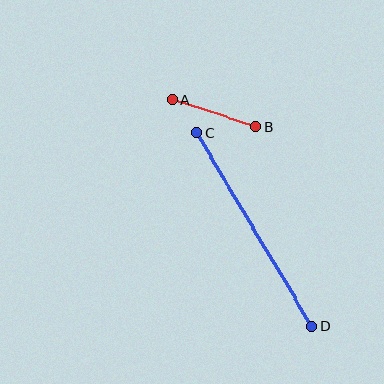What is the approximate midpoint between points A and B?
The midpoint is at approximately (214, 113) pixels.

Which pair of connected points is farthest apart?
Points C and D are farthest apart.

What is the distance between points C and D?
The distance is approximately 224 pixels.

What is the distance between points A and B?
The distance is approximately 87 pixels.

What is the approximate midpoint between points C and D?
The midpoint is at approximately (254, 229) pixels.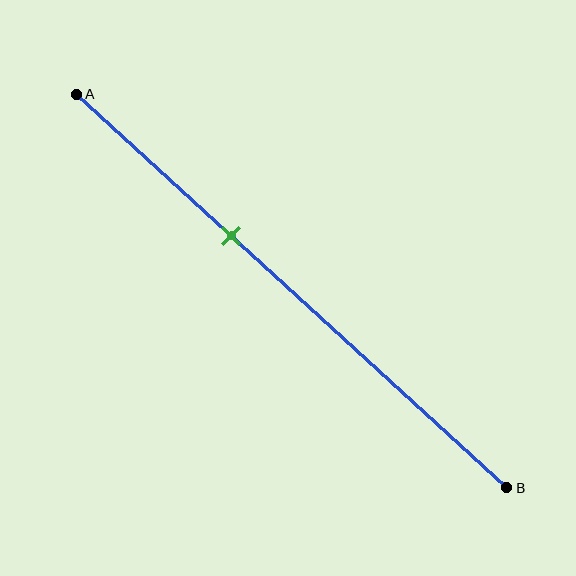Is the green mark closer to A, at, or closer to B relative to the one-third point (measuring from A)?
The green mark is approximately at the one-third point of segment AB.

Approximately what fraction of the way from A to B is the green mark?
The green mark is approximately 35% of the way from A to B.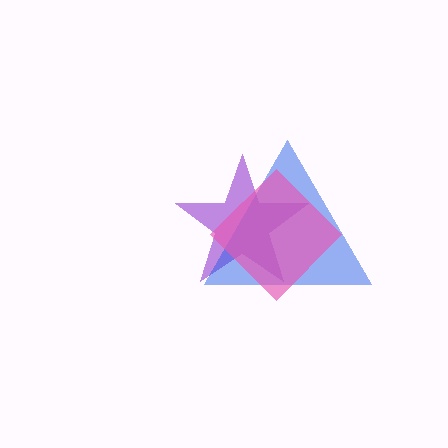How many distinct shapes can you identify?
There are 3 distinct shapes: a purple star, a blue triangle, a pink diamond.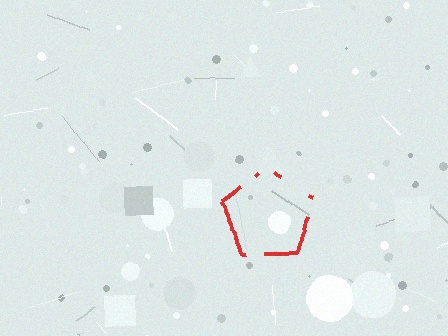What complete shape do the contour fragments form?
The contour fragments form a pentagon.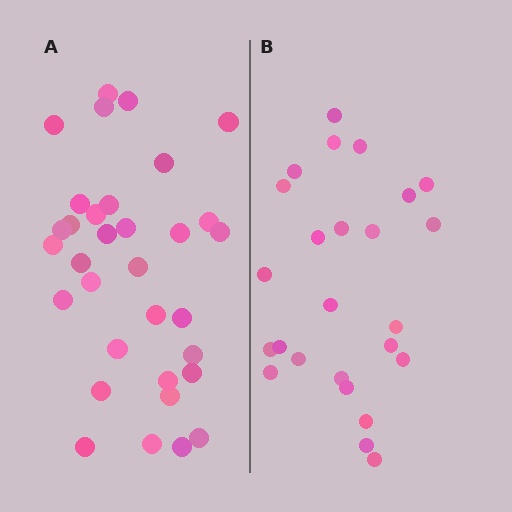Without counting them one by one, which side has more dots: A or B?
Region A (the left region) has more dots.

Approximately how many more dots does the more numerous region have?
Region A has roughly 8 or so more dots than region B.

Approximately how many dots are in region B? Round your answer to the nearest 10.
About 20 dots. (The exact count is 25, which rounds to 20.)